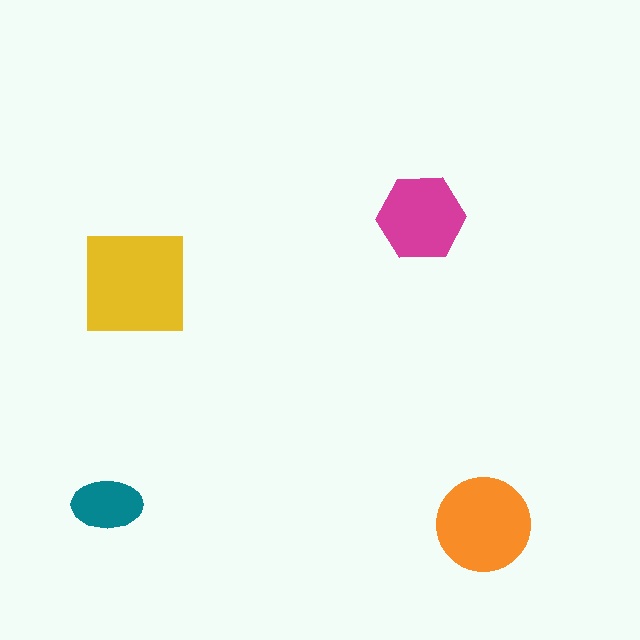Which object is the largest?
The yellow square.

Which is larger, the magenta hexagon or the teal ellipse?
The magenta hexagon.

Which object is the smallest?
The teal ellipse.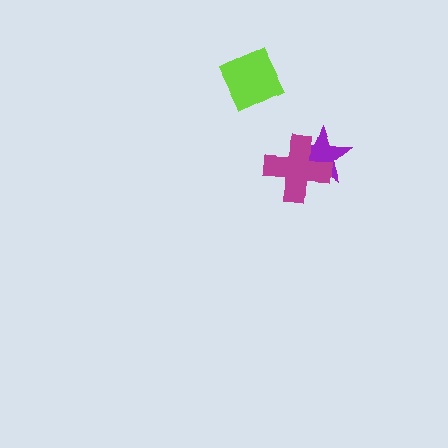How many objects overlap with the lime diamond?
0 objects overlap with the lime diamond.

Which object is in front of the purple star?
The magenta cross is in front of the purple star.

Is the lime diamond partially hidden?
No, no other shape covers it.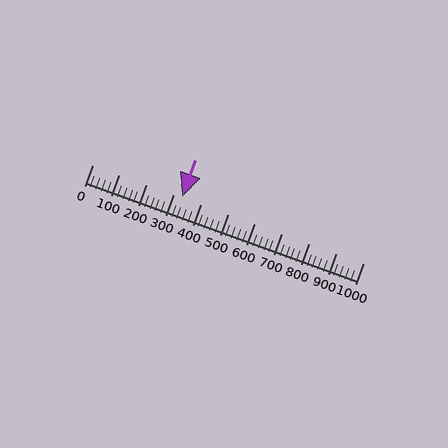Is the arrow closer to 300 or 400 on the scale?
The arrow is closer to 300.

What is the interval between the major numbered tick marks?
The major tick marks are spaced 100 units apart.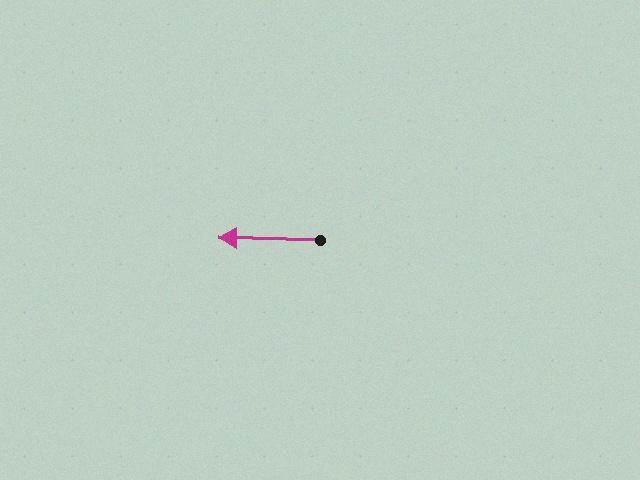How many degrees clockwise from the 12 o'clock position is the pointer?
Approximately 271 degrees.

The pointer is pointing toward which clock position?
Roughly 9 o'clock.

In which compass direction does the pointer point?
West.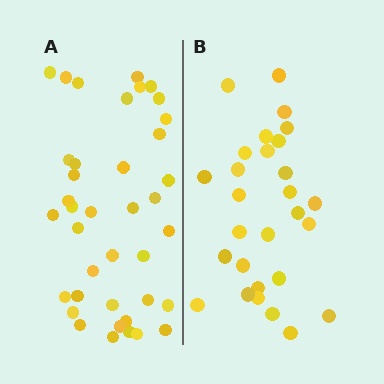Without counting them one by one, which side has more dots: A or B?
Region A (the left region) has more dots.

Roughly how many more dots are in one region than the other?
Region A has roughly 12 or so more dots than region B.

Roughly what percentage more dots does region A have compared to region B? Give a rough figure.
About 40% more.